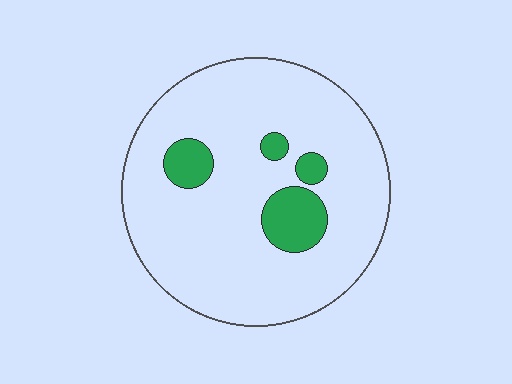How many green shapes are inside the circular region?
4.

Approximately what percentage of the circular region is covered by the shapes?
Approximately 10%.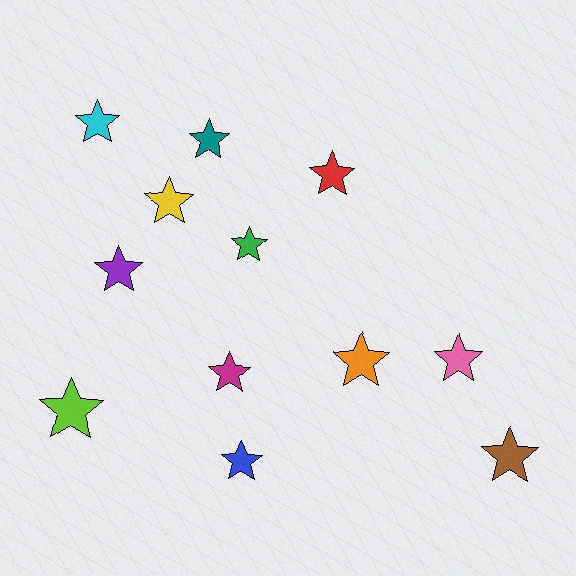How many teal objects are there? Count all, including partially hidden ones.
There is 1 teal object.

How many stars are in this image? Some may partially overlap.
There are 12 stars.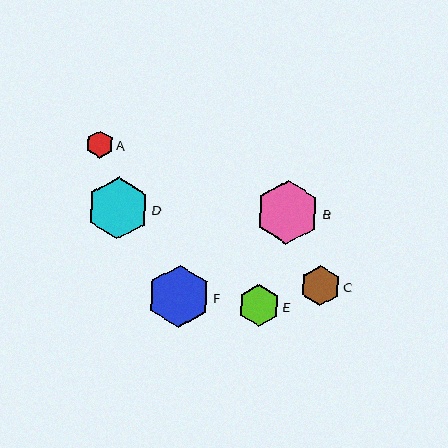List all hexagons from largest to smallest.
From largest to smallest: B, F, D, E, C, A.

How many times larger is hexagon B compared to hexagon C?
Hexagon B is approximately 1.6 times the size of hexagon C.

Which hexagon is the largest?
Hexagon B is the largest with a size of approximately 64 pixels.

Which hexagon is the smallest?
Hexagon A is the smallest with a size of approximately 27 pixels.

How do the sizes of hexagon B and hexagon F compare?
Hexagon B and hexagon F are approximately the same size.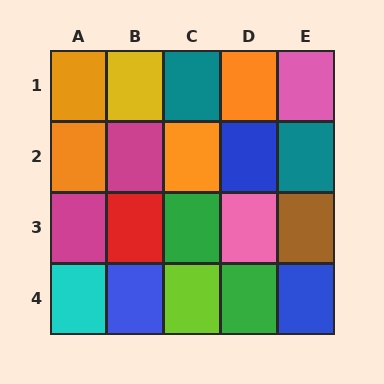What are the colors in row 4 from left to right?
Cyan, blue, lime, green, blue.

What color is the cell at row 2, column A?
Orange.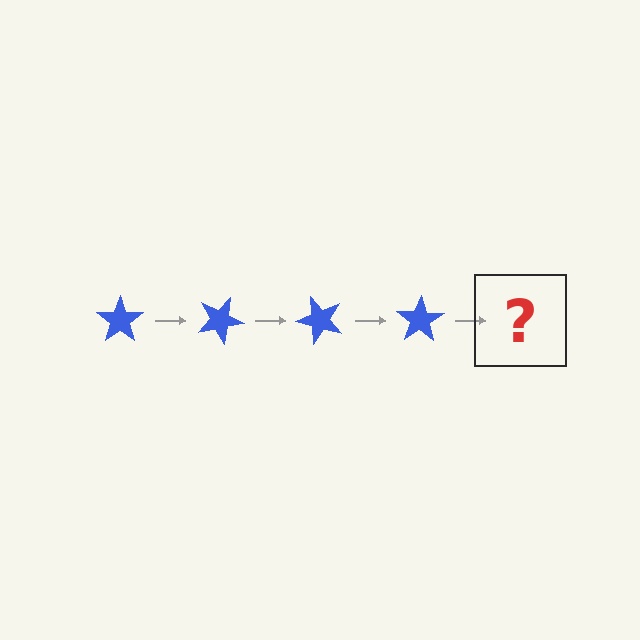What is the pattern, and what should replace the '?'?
The pattern is that the star rotates 25 degrees each step. The '?' should be a blue star rotated 100 degrees.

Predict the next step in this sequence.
The next step is a blue star rotated 100 degrees.